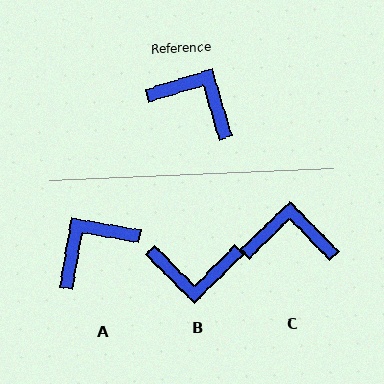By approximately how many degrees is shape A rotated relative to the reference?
Approximately 63 degrees counter-clockwise.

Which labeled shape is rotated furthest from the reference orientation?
B, about 152 degrees away.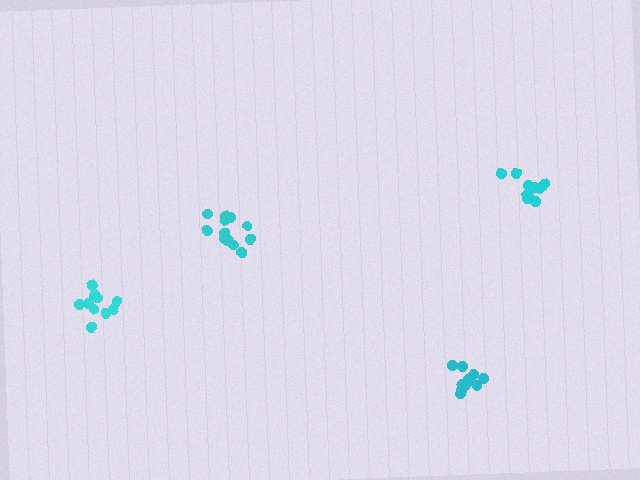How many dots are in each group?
Group 1: 10 dots, Group 2: 11 dots, Group 3: 12 dots, Group 4: 12 dots (45 total).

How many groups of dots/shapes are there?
There are 4 groups.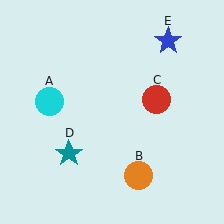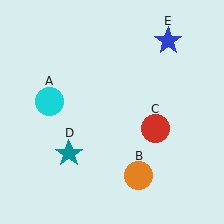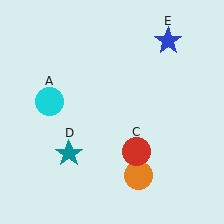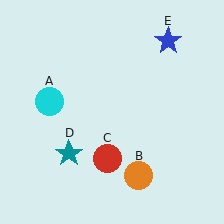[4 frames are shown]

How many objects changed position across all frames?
1 object changed position: red circle (object C).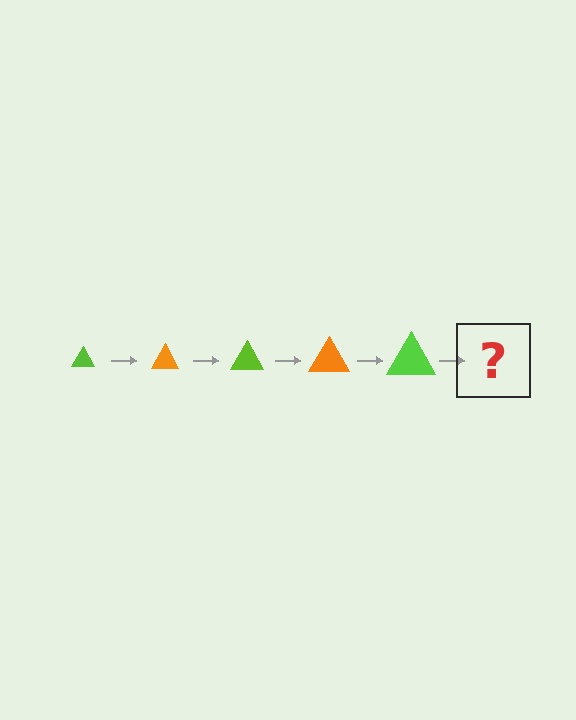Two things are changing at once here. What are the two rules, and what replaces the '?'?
The two rules are that the triangle grows larger each step and the color cycles through lime and orange. The '?' should be an orange triangle, larger than the previous one.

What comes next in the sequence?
The next element should be an orange triangle, larger than the previous one.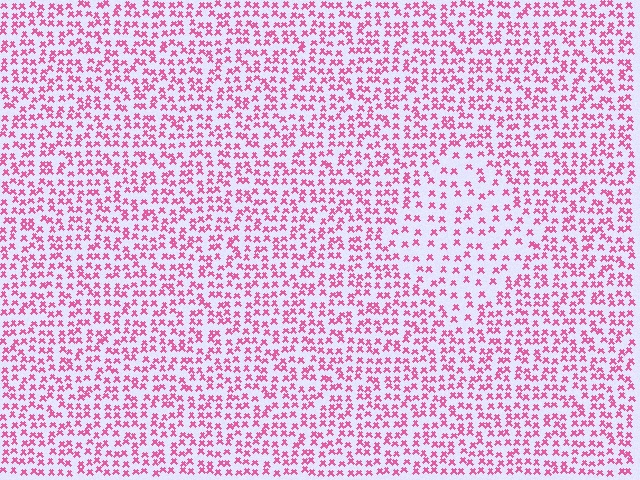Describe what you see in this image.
The image contains small pink elements arranged at two different densities. A diamond-shaped region is visible where the elements are less densely packed than the surrounding area.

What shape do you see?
I see a diamond.